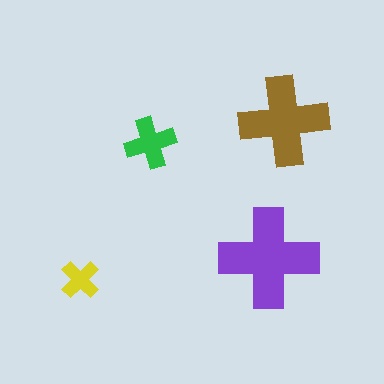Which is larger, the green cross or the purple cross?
The purple one.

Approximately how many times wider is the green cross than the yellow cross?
About 1.5 times wider.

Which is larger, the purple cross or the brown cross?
The purple one.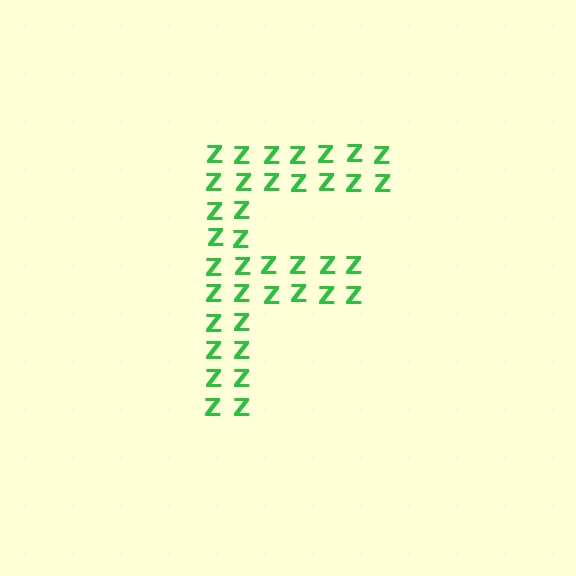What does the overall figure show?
The overall figure shows the letter F.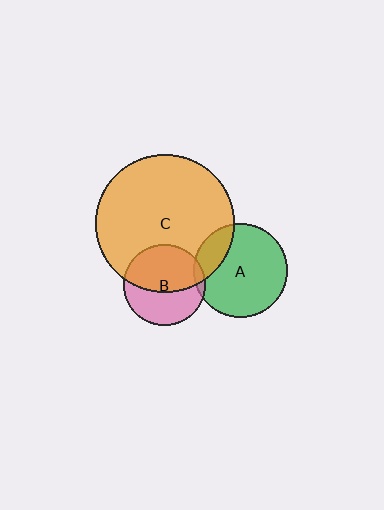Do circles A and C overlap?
Yes.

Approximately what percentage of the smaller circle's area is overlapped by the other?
Approximately 20%.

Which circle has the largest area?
Circle C (orange).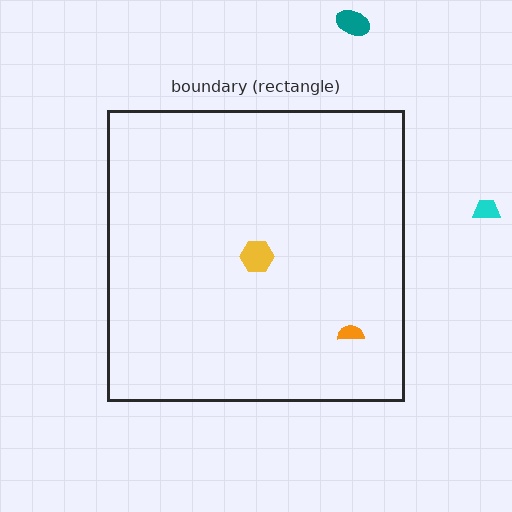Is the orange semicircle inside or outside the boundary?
Inside.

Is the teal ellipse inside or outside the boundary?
Outside.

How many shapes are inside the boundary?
2 inside, 2 outside.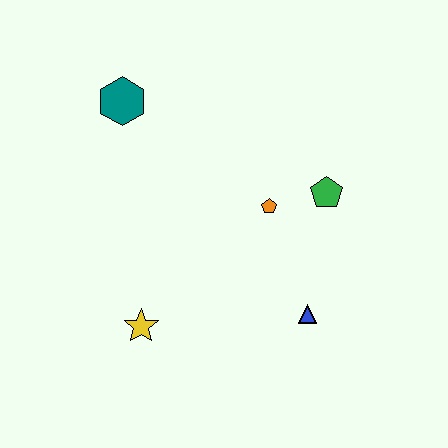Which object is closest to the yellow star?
The blue triangle is closest to the yellow star.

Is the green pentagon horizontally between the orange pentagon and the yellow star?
No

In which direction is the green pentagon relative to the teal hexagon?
The green pentagon is to the right of the teal hexagon.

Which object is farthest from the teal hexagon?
The blue triangle is farthest from the teal hexagon.